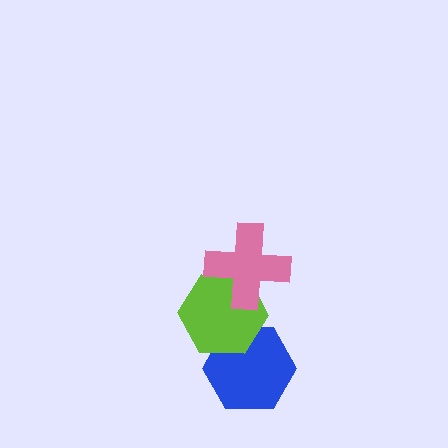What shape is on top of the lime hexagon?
The pink cross is on top of the lime hexagon.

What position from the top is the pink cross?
The pink cross is 1st from the top.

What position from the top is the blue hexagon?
The blue hexagon is 3rd from the top.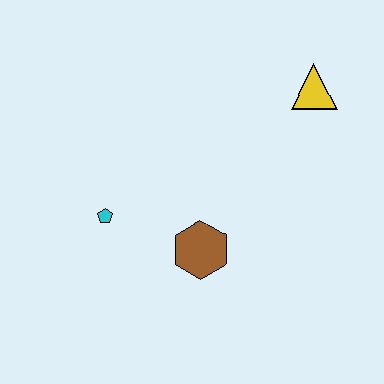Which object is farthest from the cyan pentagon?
The yellow triangle is farthest from the cyan pentagon.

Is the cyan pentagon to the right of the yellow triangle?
No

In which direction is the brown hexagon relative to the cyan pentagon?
The brown hexagon is to the right of the cyan pentagon.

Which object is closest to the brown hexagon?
The cyan pentagon is closest to the brown hexagon.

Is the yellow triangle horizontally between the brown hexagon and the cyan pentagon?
No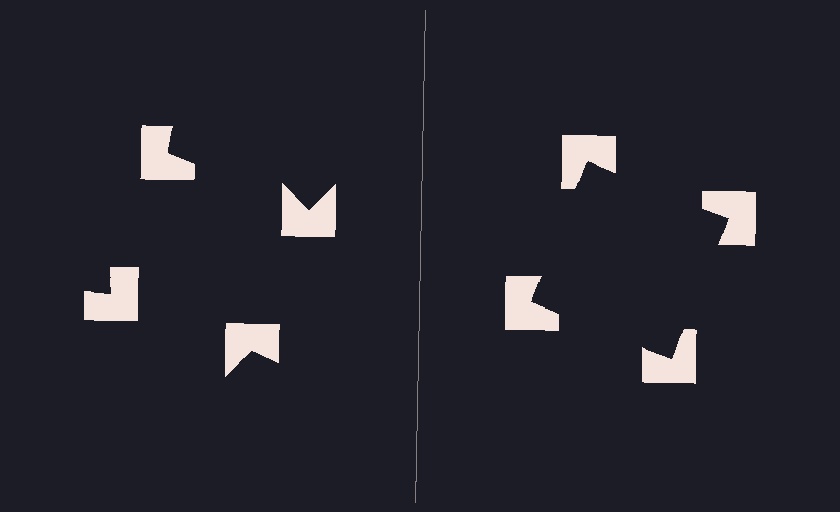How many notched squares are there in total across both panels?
8 — 4 on each side.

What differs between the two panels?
The notched squares are positioned identically on both sides; only the wedge orientations differ. On the right they align to a square; on the left they are misaligned.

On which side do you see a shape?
An illusory square appears on the right side. On the left side the wedge cuts are rotated, so no coherent shape forms.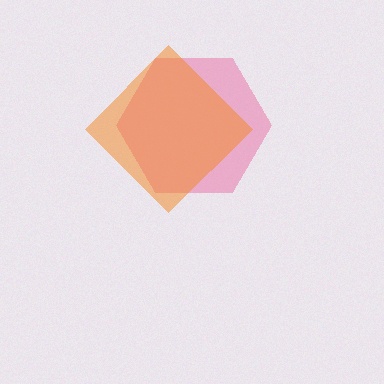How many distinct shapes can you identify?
There are 2 distinct shapes: a pink hexagon, an orange diamond.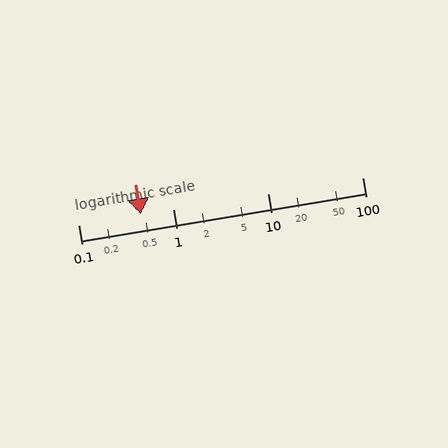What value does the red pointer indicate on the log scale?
The pointer indicates approximately 0.46.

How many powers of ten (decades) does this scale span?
The scale spans 3 decades, from 0.1 to 100.